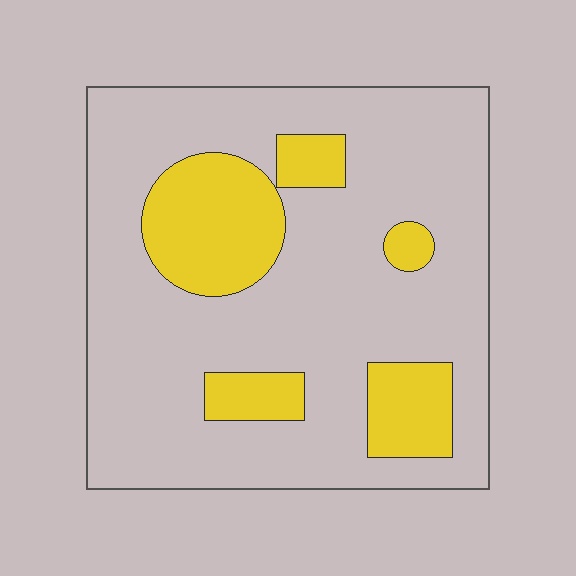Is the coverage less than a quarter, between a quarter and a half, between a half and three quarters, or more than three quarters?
Less than a quarter.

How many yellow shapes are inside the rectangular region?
5.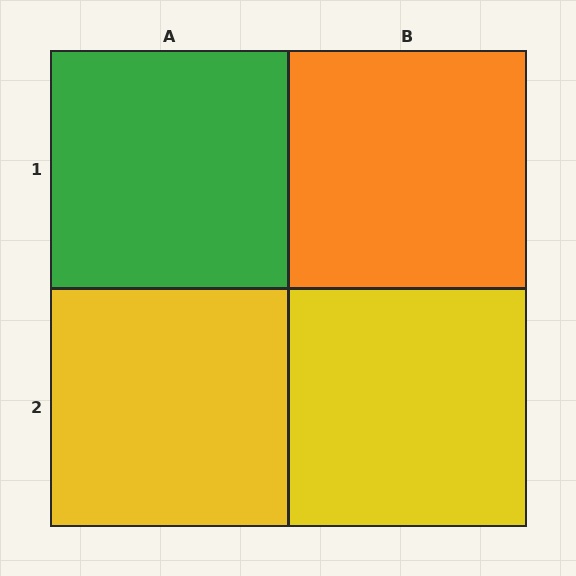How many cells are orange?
1 cell is orange.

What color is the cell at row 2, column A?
Yellow.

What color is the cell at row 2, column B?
Yellow.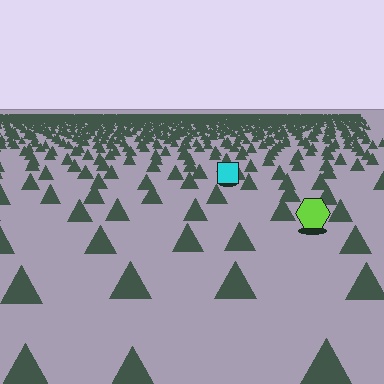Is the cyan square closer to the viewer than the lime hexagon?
No. The lime hexagon is closer — you can tell from the texture gradient: the ground texture is coarser near it.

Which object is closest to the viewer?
The lime hexagon is closest. The texture marks near it are larger and more spread out.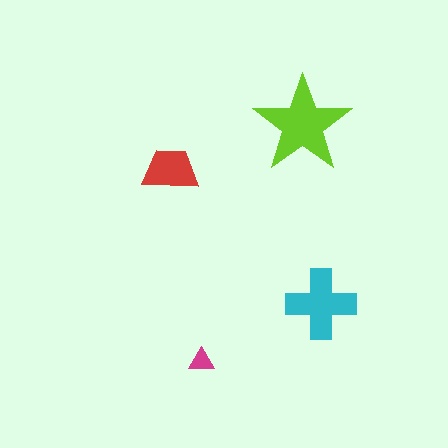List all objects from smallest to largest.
The magenta triangle, the red trapezoid, the cyan cross, the lime star.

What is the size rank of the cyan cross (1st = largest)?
2nd.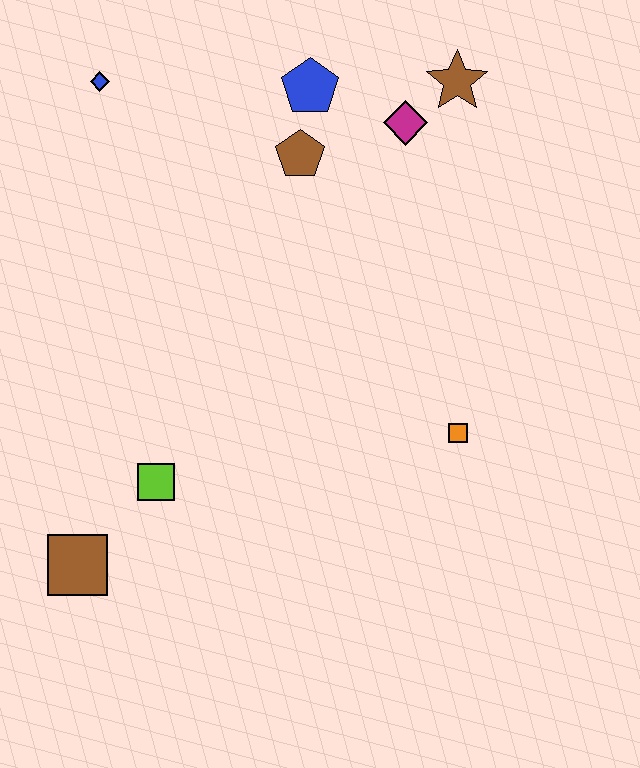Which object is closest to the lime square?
The brown square is closest to the lime square.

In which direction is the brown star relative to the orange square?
The brown star is above the orange square.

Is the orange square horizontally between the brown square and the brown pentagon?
No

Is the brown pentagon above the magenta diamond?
No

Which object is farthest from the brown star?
The brown square is farthest from the brown star.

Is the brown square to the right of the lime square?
No